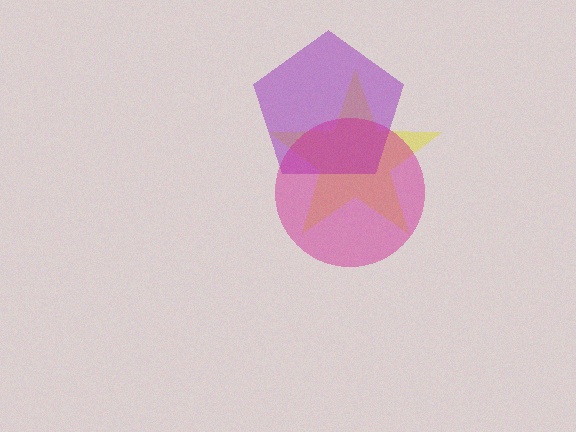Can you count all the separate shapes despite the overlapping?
Yes, there are 3 separate shapes.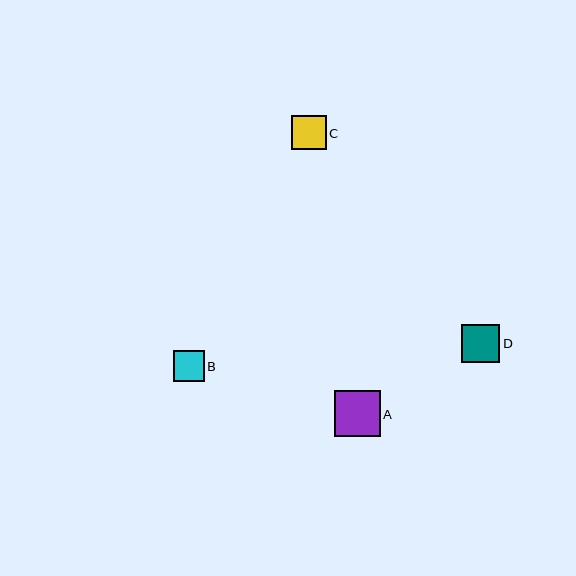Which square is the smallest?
Square B is the smallest with a size of approximately 31 pixels.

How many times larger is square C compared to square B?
Square C is approximately 1.1 times the size of square B.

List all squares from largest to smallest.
From largest to smallest: A, D, C, B.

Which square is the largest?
Square A is the largest with a size of approximately 46 pixels.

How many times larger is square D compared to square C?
Square D is approximately 1.1 times the size of square C.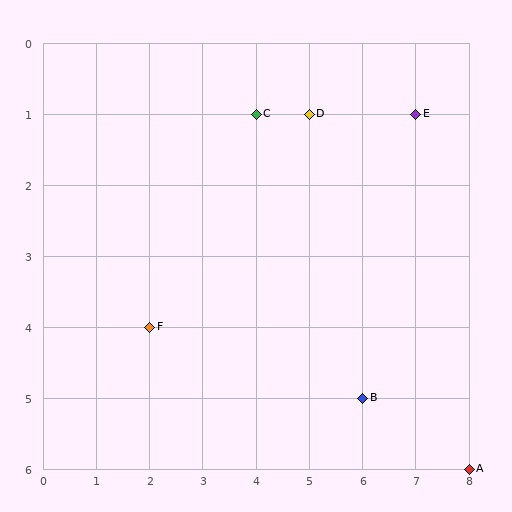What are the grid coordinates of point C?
Point C is at grid coordinates (4, 1).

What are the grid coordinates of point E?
Point E is at grid coordinates (7, 1).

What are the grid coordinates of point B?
Point B is at grid coordinates (6, 5).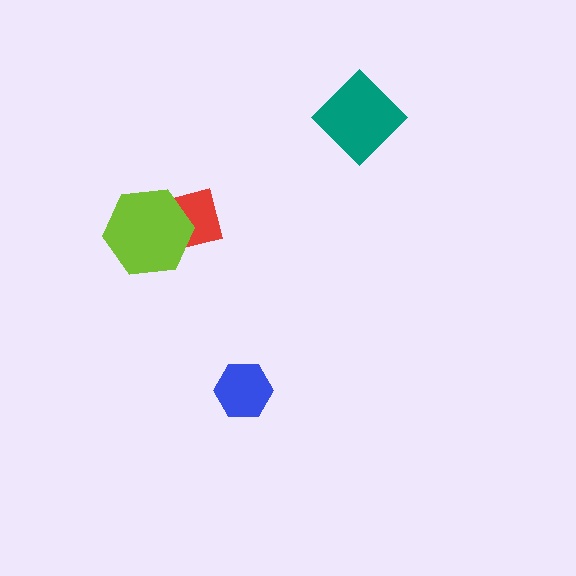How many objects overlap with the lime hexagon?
1 object overlaps with the lime hexagon.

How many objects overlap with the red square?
1 object overlaps with the red square.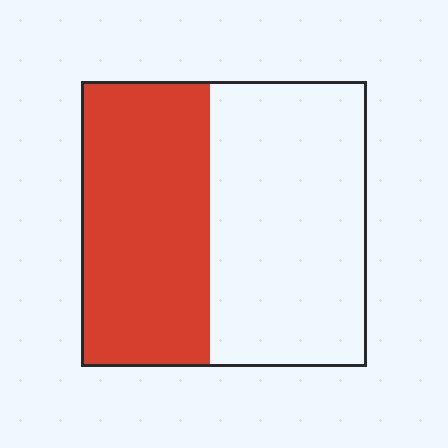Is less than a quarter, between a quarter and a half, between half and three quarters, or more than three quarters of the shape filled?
Between a quarter and a half.